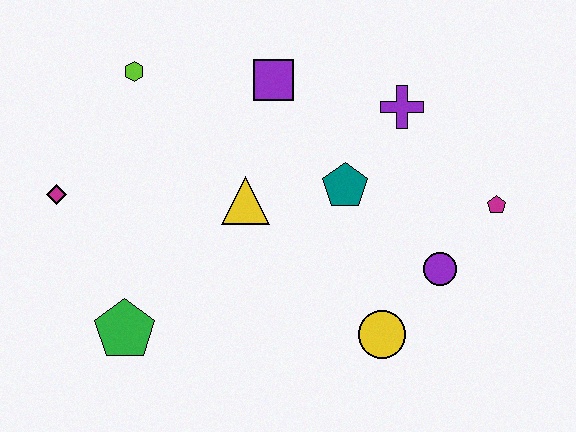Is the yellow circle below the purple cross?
Yes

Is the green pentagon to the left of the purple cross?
Yes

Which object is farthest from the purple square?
The green pentagon is farthest from the purple square.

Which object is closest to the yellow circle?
The purple circle is closest to the yellow circle.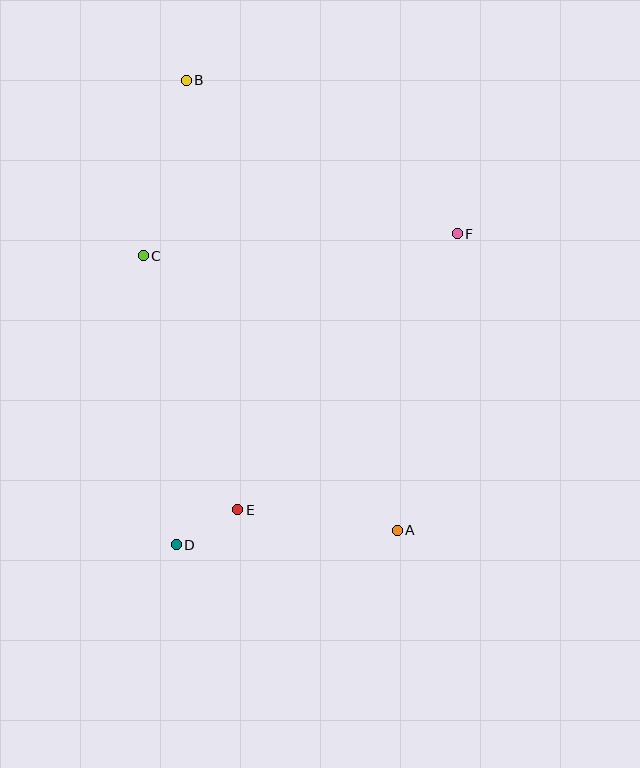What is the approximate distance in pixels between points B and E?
The distance between B and E is approximately 432 pixels.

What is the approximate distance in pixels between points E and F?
The distance between E and F is approximately 353 pixels.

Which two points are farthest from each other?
Points A and B are farthest from each other.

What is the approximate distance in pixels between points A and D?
The distance between A and D is approximately 221 pixels.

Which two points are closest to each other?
Points D and E are closest to each other.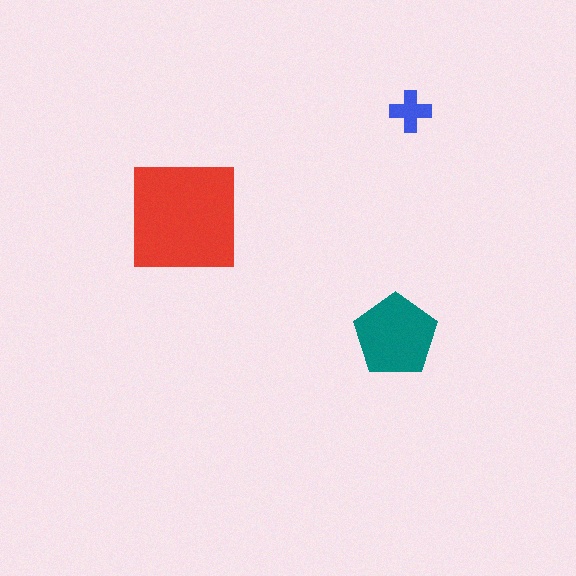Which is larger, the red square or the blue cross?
The red square.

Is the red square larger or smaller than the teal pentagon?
Larger.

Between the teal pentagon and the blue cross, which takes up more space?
The teal pentagon.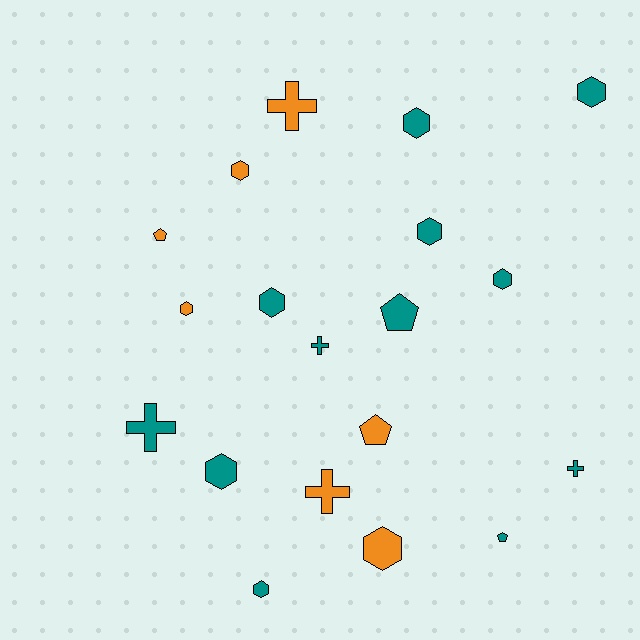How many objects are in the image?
There are 19 objects.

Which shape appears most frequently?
Hexagon, with 10 objects.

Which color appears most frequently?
Teal, with 12 objects.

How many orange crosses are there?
There are 2 orange crosses.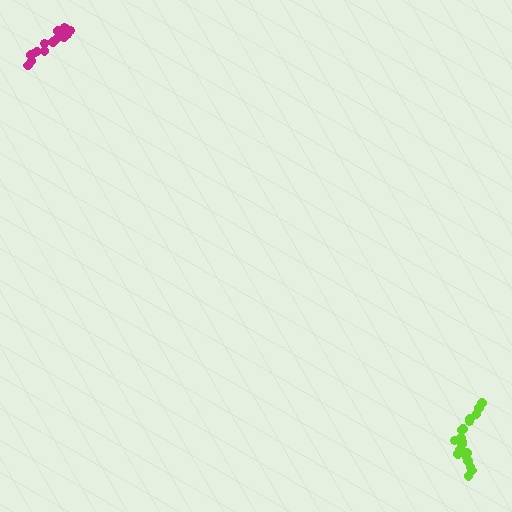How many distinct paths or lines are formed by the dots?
There are 2 distinct paths.